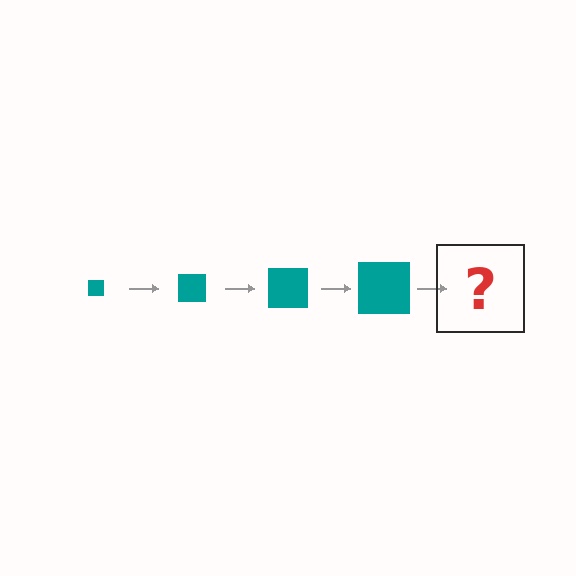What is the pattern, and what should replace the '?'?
The pattern is that the square gets progressively larger each step. The '?' should be a teal square, larger than the previous one.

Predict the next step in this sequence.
The next step is a teal square, larger than the previous one.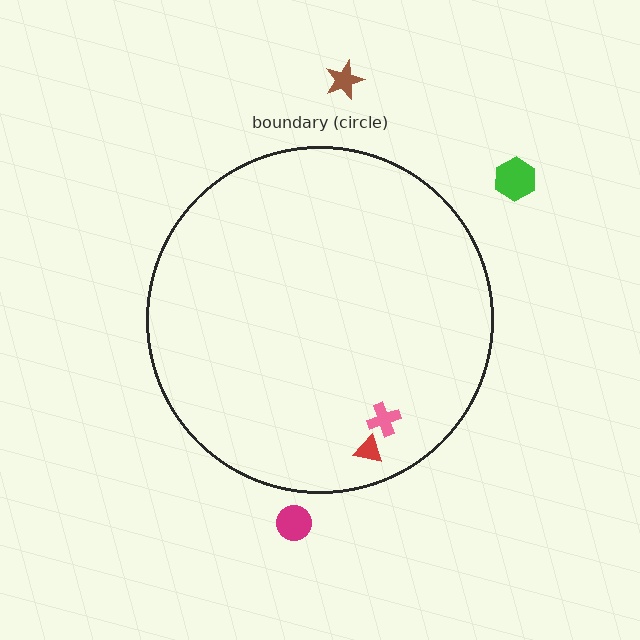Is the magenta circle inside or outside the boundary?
Outside.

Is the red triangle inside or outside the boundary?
Inside.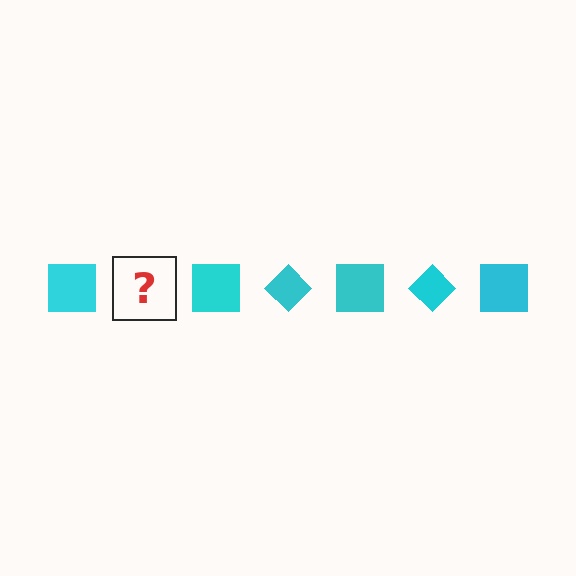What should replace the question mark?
The question mark should be replaced with a cyan diamond.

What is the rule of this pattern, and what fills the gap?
The rule is that the pattern cycles through square, diamond shapes in cyan. The gap should be filled with a cyan diamond.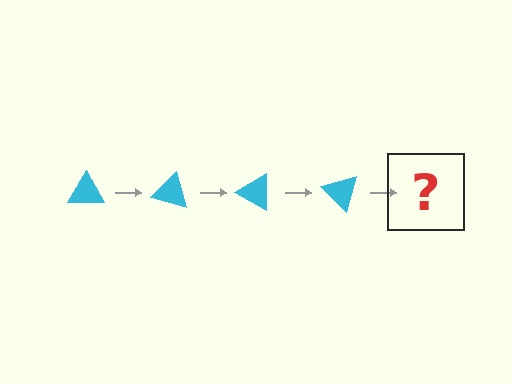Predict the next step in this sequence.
The next step is a cyan triangle rotated 60 degrees.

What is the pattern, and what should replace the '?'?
The pattern is that the triangle rotates 15 degrees each step. The '?' should be a cyan triangle rotated 60 degrees.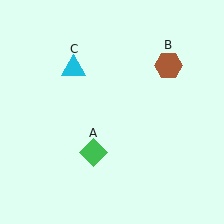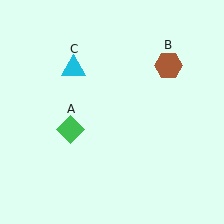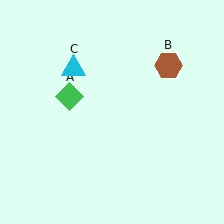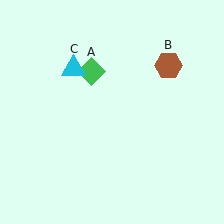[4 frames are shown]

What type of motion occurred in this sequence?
The green diamond (object A) rotated clockwise around the center of the scene.